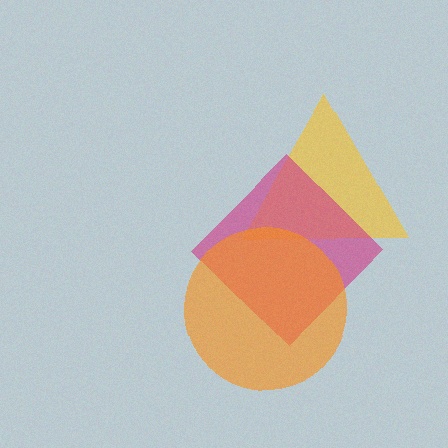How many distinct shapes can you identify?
There are 3 distinct shapes: a yellow triangle, a magenta diamond, an orange circle.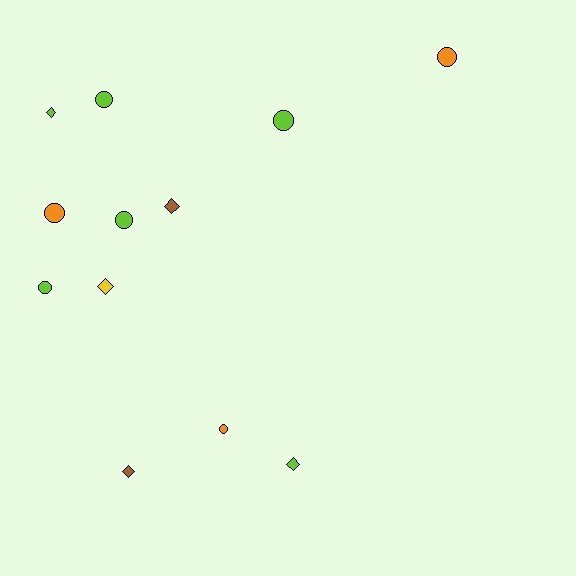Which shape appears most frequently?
Circle, with 7 objects.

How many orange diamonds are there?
There are no orange diamonds.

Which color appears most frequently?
Lime, with 6 objects.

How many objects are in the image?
There are 12 objects.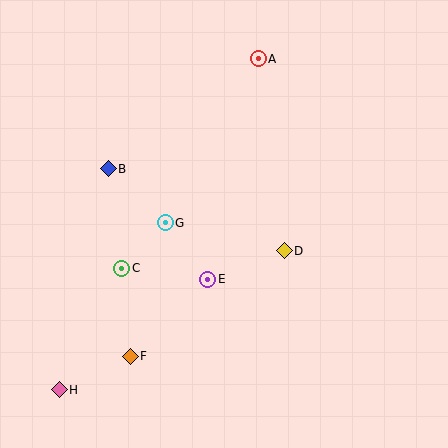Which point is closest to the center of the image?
Point E at (208, 279) is closest to the center.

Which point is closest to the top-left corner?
Point B is closest to the top-left corner.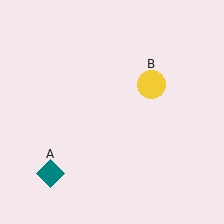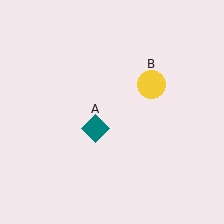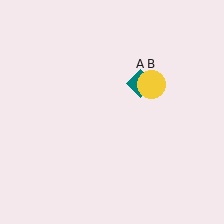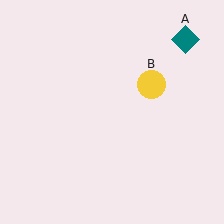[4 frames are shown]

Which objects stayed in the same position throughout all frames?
Yellow circle (object B) remained stationary.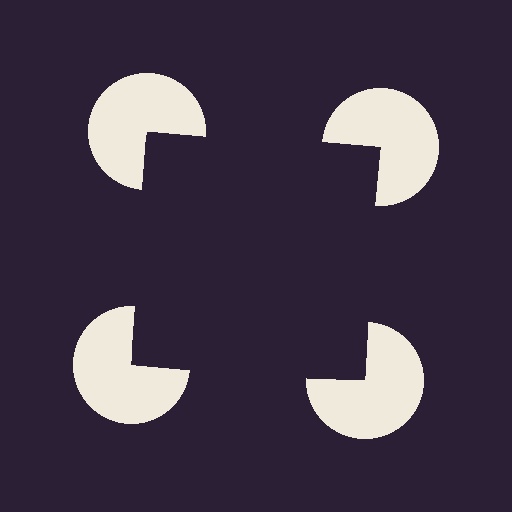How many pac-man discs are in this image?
There are 4 — one at each vertex of the illusory square.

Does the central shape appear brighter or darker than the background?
It typically appears slightly darker than the background, even though no actual brightness change is drawn.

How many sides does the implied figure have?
4 sides.